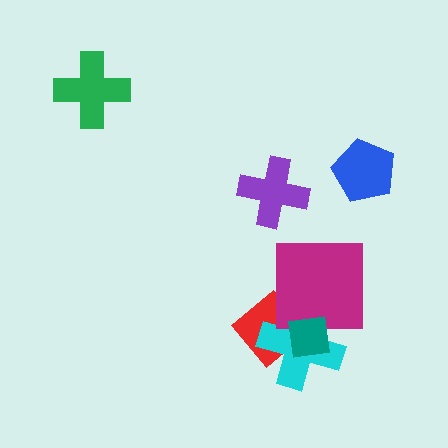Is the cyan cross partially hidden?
Yes, it is partially covered by another shape.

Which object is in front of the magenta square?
The teal square is in front of the magenta square.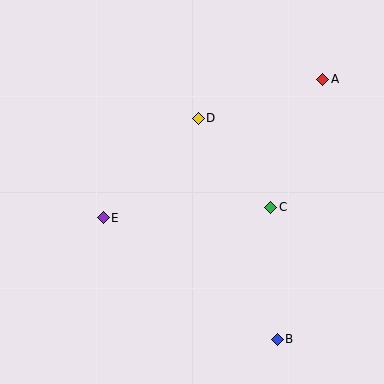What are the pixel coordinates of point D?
Point D is at (198, 118).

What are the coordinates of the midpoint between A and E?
The midpoint between A and E is at (213, 149).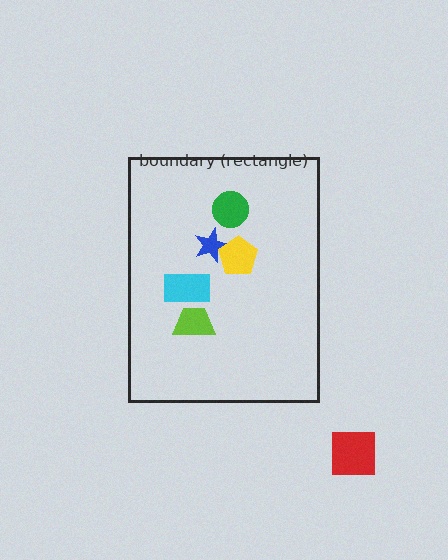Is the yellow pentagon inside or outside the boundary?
Inside.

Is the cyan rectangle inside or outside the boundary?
Inside.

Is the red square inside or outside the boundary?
Outside.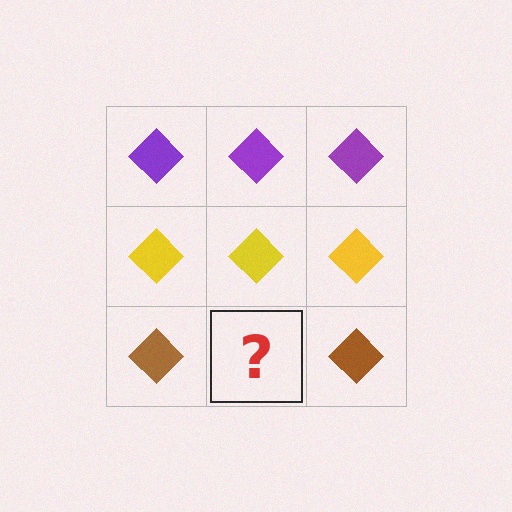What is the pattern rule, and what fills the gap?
The rule is that each row has a consistent color. The gap should be filled with a brown diamond.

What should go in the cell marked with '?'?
The missing cell should contain a brown diamond.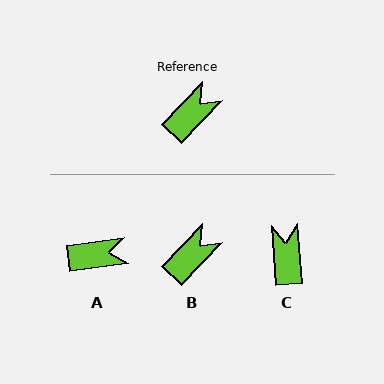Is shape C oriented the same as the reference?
No, it is off by about 47 degrees.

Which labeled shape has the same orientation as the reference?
B.